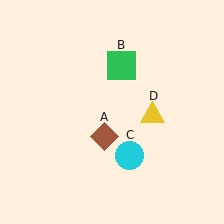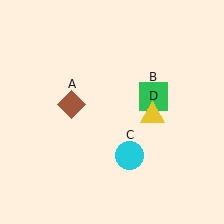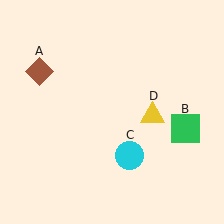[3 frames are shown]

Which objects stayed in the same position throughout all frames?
Cyan circle (object C) and yellow triangle (object D) remained stationary.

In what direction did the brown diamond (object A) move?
The brown diamond (object A) moved up and to the left.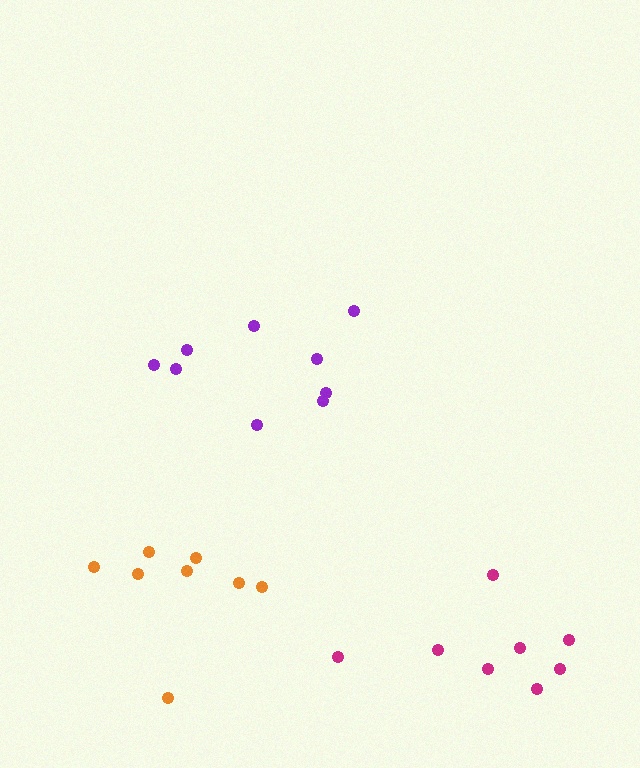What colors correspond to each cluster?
The clusters are colored: purple, magenta, orange.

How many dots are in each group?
Group 1: 9 dots, Group 2: 8 dots, Group 3: 8 dots (25 total).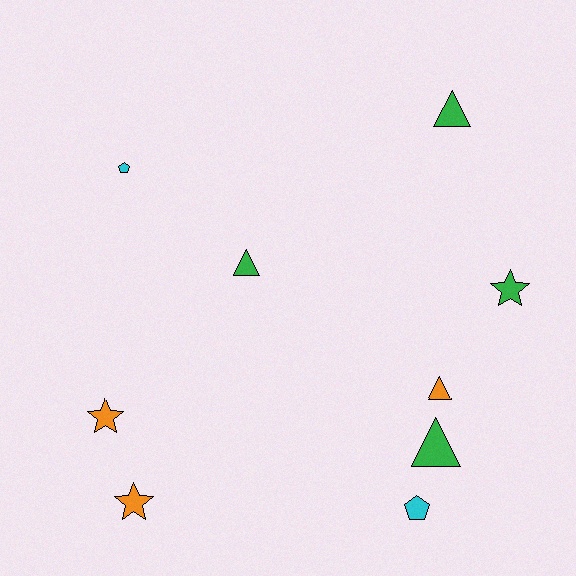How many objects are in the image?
There are 9 objects.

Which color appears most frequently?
Green, with 4 objects.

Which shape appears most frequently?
Triangle, with 4 objects.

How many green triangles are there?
There are 3 green triangles.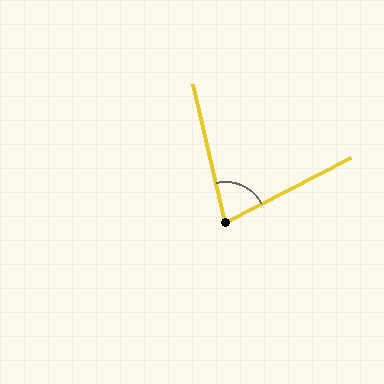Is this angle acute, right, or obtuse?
It is acute.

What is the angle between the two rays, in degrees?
Approximately 76 degrees.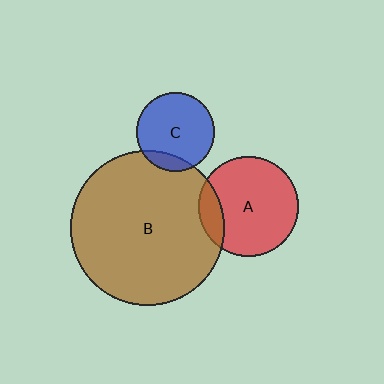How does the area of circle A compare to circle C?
Approximately 1.6 times.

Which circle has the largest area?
Circle B (brown).